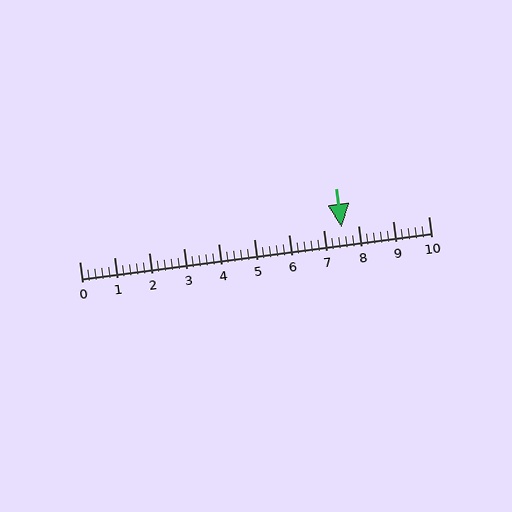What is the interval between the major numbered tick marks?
The major tick marks are spaced 1 units apart.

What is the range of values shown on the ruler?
The ruler shows values from 0 to 10.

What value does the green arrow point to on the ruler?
The green arrow points to approximately 7.5.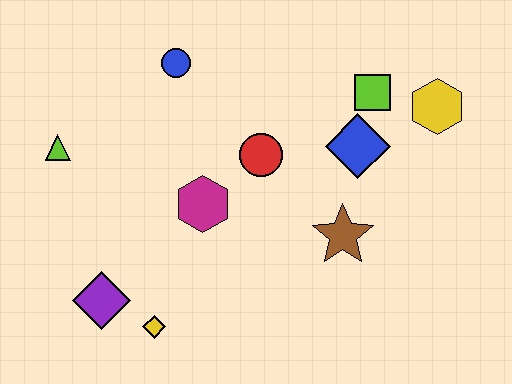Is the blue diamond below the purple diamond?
No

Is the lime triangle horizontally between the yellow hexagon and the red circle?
No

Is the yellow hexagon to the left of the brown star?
No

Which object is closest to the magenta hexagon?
The red circle is closest to the magenta hexagon.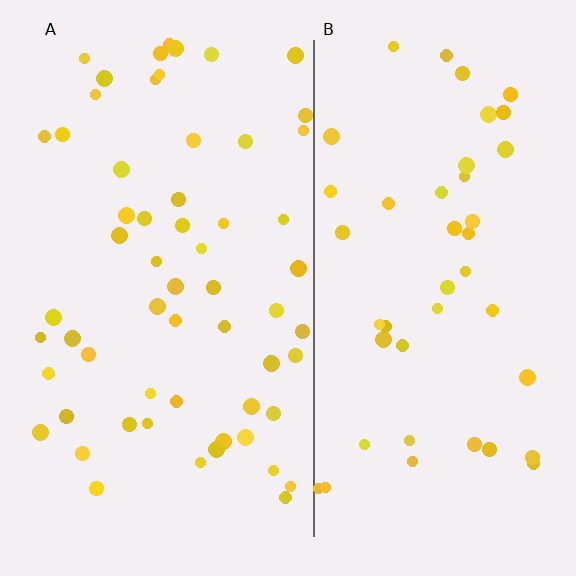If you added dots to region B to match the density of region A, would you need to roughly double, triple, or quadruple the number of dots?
Approximately double.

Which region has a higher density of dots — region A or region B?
A (the left).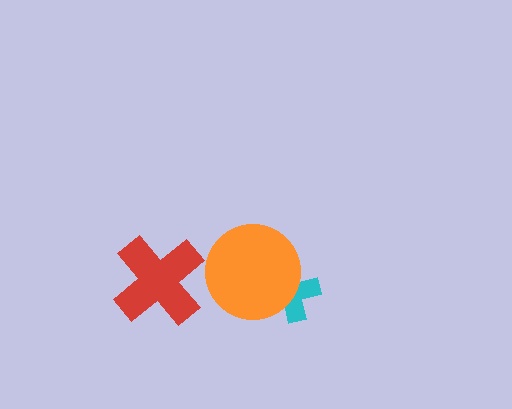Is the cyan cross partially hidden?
Yes, it is partially covered by another shape.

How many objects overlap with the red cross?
0 objects overlap with the red cross.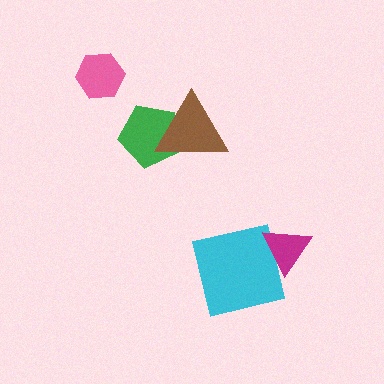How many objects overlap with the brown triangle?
1 object overlaps with the brown triangle.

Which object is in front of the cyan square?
The magenta triangle is in front of the cyan square.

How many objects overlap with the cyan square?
1 object overlaps with the cyan square.